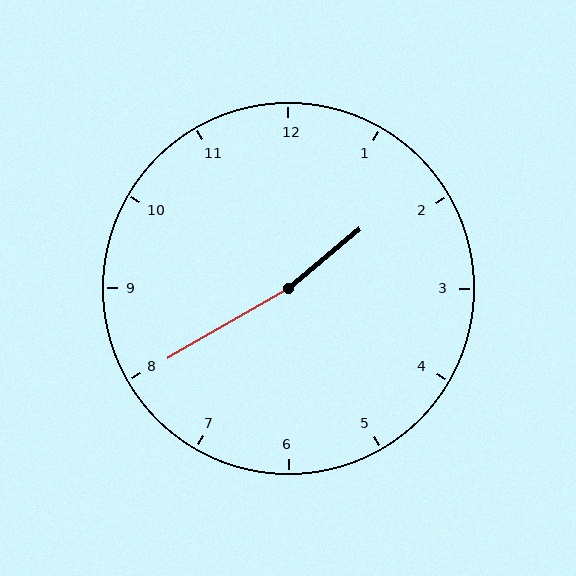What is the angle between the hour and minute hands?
Approximately 170 degrees.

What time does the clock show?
1:40.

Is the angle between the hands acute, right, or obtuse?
It is obtuse.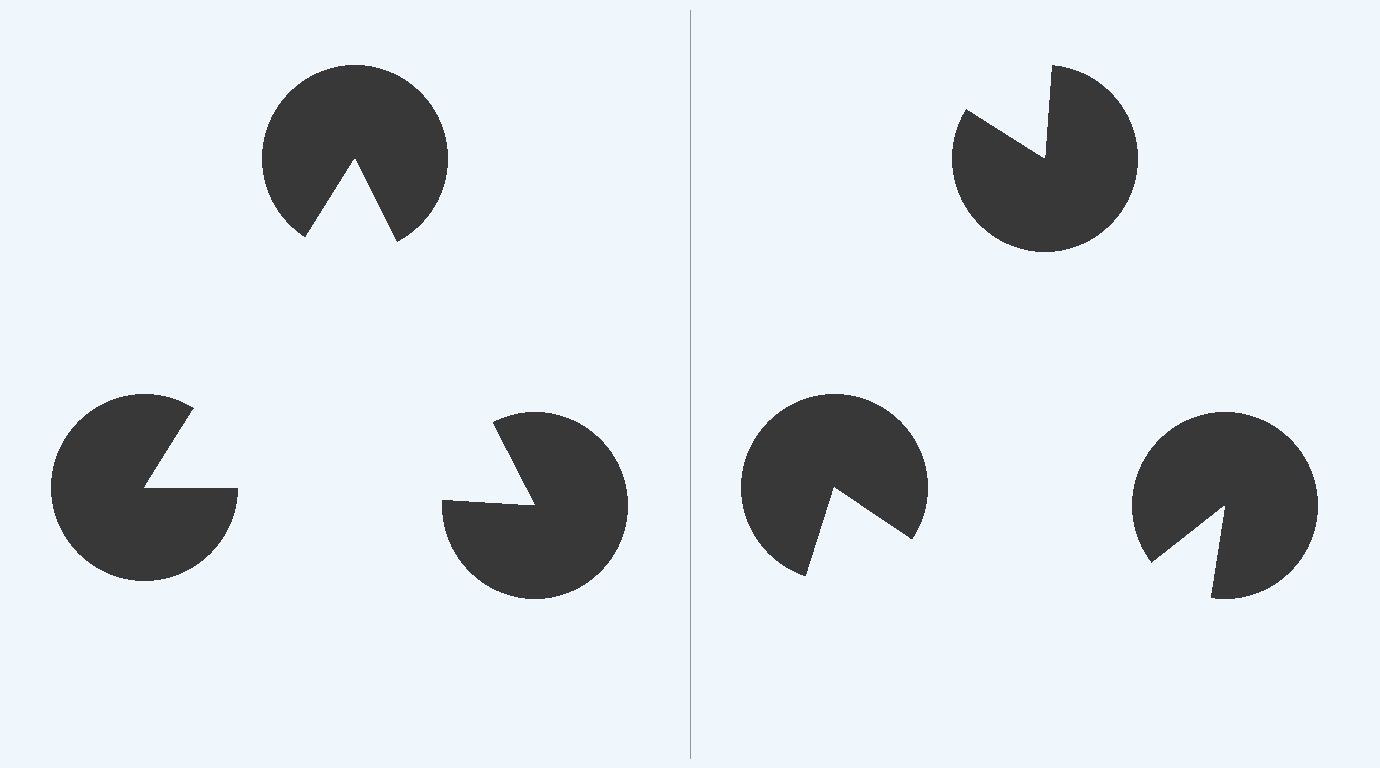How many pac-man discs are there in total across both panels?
6 — 3 on each side.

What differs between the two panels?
The pac-man discs are positioned identically on both sides; only the wedge orientations differ. On the left they align to a triangle; on the right they are misaligned.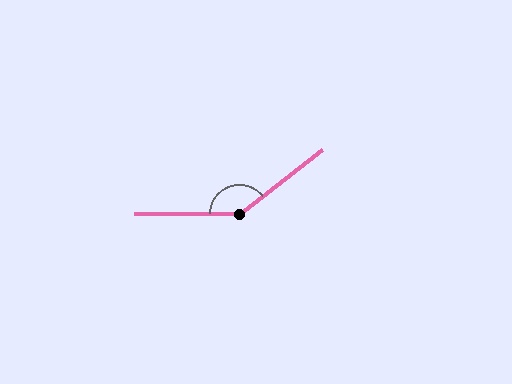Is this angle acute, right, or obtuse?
It is obtuse.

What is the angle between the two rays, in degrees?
Approximately 143 degrees.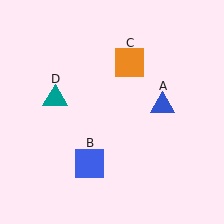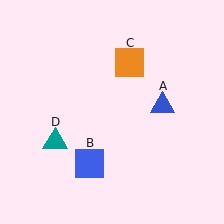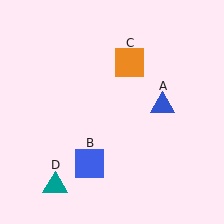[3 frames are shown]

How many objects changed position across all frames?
1 object changed position: teal triangle (object D).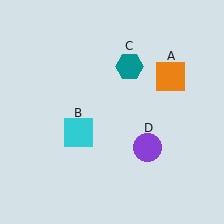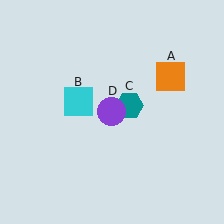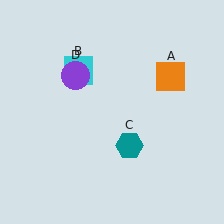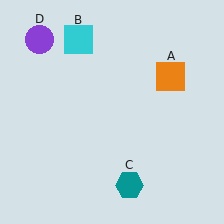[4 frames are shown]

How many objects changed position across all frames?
3 objects changed position: cyan square (object B), teal hexagon (object C), purple circle (object D).